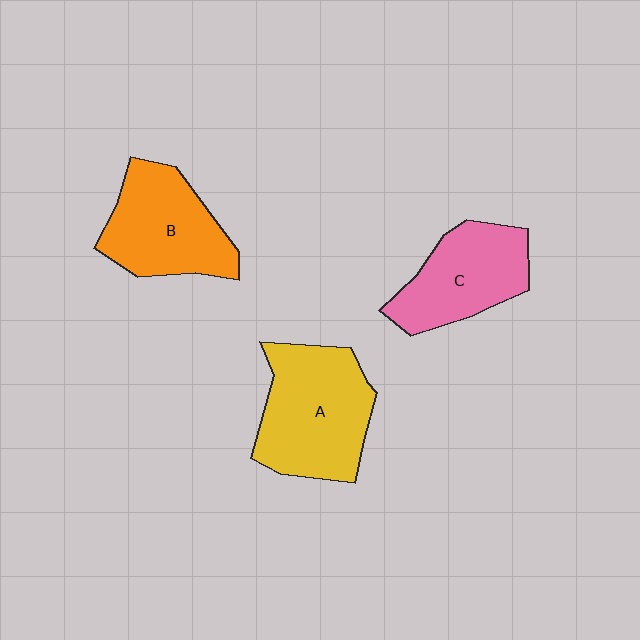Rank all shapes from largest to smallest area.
From largest to smallest: A (yellow), B (orange), C (pink).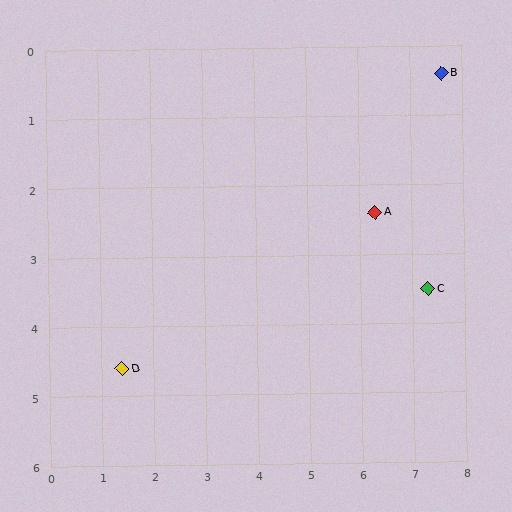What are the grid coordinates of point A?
Point A is at approximately (6.3, 2.4).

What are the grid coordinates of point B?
Point B is at approximately (7.6, 0.4).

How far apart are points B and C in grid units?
Points B and C are about 3.1 grid units apart.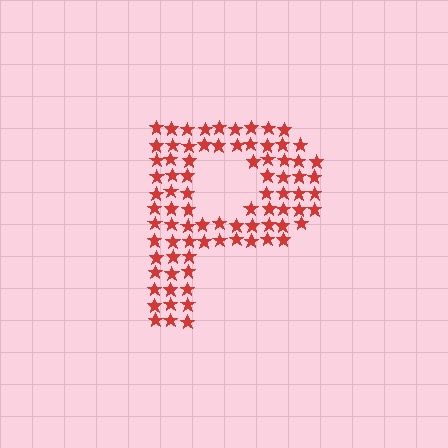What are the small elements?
The small elements are stars.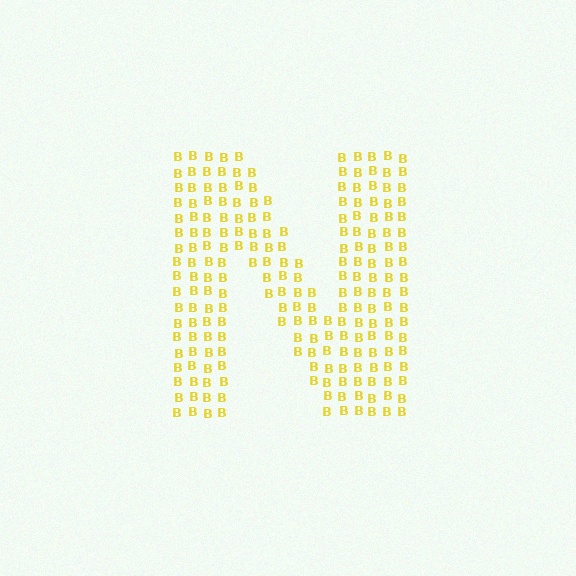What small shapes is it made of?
It is made of small letter B's.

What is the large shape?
The large shape is the letter N.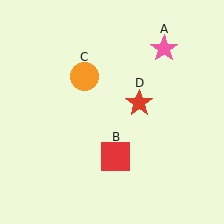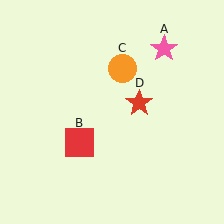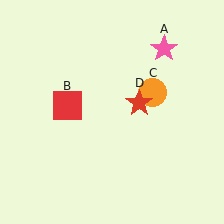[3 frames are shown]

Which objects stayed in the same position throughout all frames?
Pink star (object A) and red star (object D) remained stationary.